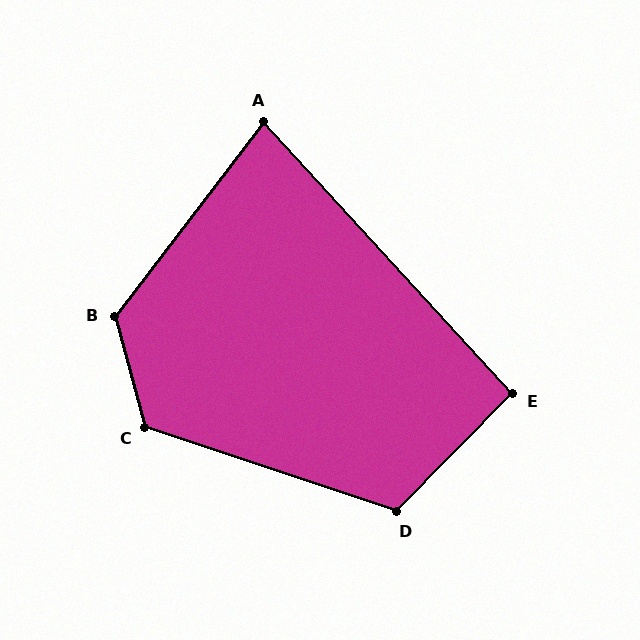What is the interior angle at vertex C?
Approximately 124 degrees (obtuse).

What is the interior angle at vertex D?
Approximately 116 degrees (obtuse).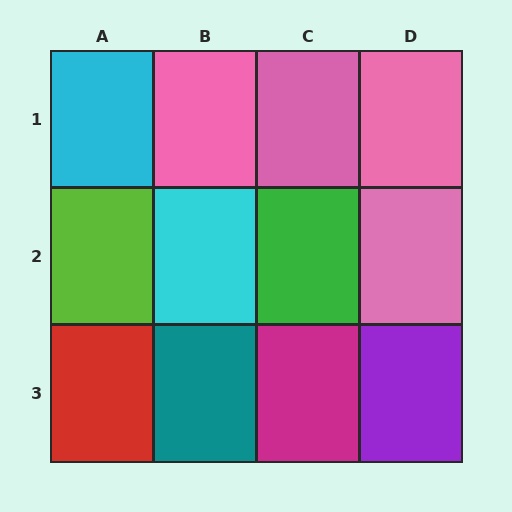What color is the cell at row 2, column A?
Lime.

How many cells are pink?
4 cells are pink.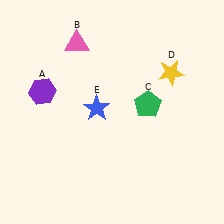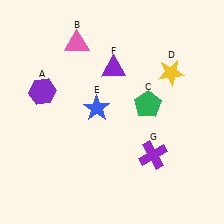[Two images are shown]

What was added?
A purple triangle (F), a purple cross (G) were added in Image 2.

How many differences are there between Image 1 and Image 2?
There are 2 differences between the two images.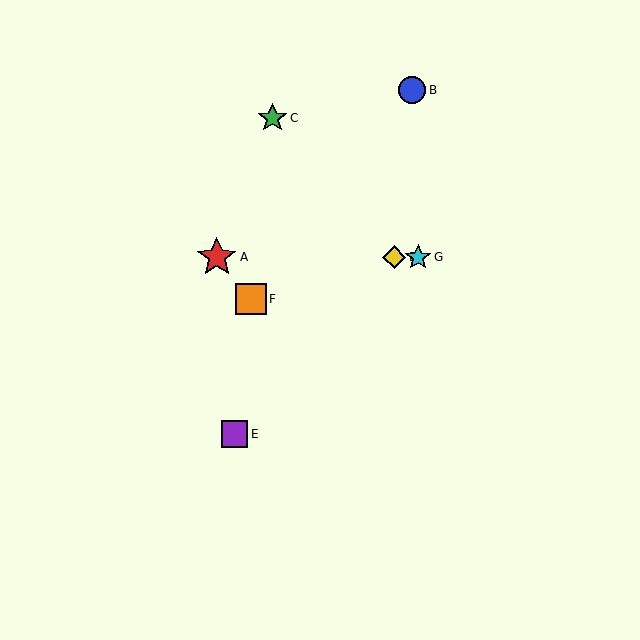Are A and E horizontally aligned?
No, A is at y≈257 and E is at y≈434.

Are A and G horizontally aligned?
Yes, both are at y≈257.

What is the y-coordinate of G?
Object G is at y≈257.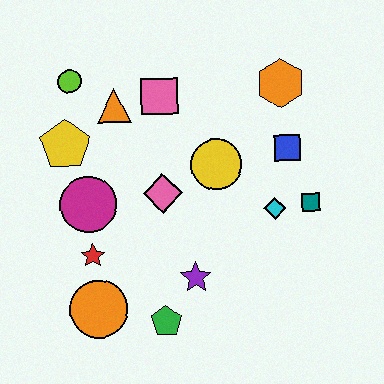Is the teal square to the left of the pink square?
No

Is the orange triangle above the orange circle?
Yes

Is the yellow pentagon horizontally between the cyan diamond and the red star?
No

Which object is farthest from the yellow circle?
The orange circle is farthest from the yellow circle.